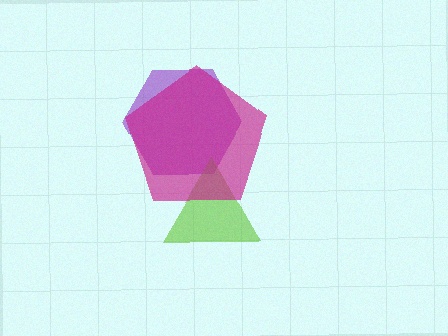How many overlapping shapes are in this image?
There are 3 overlapping shapes in the image.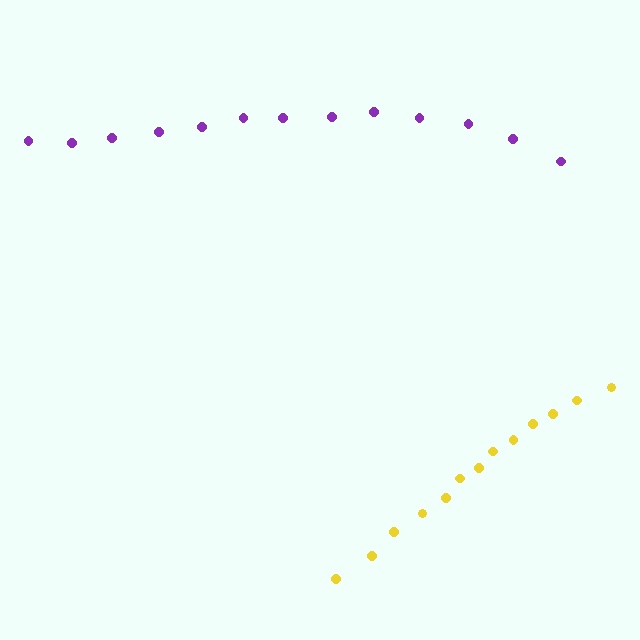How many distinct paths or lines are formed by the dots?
There are 2 distinct paths.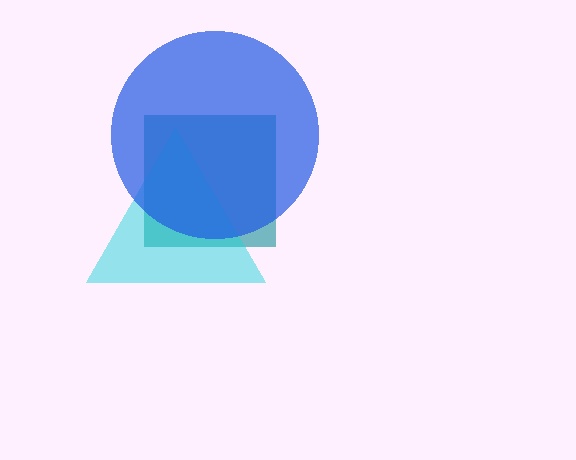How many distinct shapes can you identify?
There are 3 distinct shapes: a teal square, a cyan triangle, a blue circle.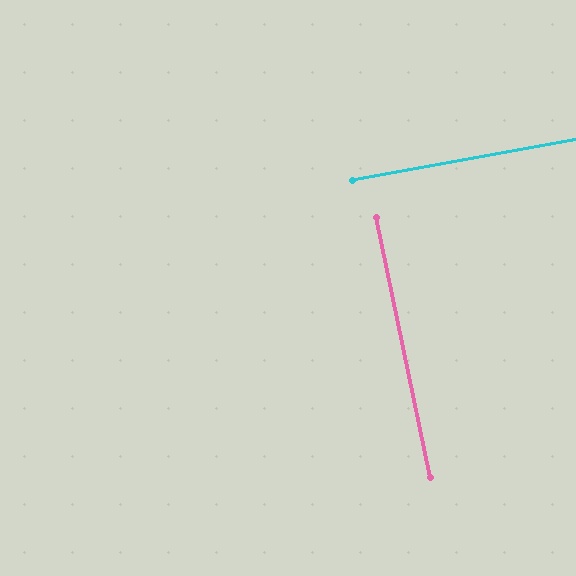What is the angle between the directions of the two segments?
Approximately 89 degrees.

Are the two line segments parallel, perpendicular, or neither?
Perpendicular — they meet at approximately 89°.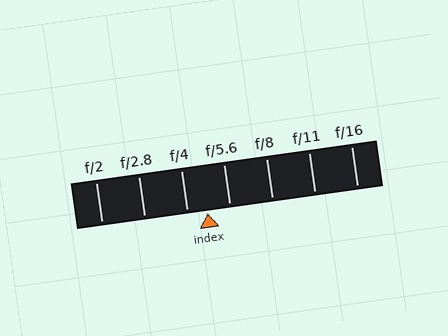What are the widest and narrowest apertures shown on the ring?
The widest aperture shown is f/2 and the narrowest is f/16.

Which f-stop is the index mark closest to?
The index mark is closest to f/4.